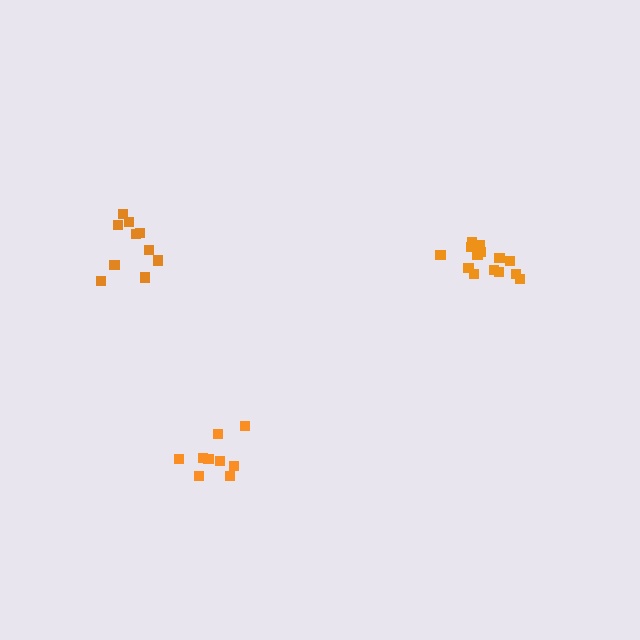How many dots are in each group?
Group 1: 9 dots, Group 2: 10 dots, Group 3: 14 dots (33 total).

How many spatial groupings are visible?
There are 3 spatial groupings.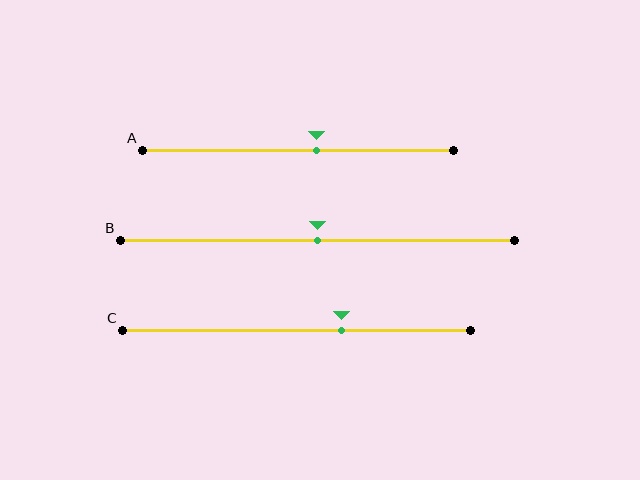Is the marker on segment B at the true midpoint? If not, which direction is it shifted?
Yes, the marker on segment B is at the true midpoint.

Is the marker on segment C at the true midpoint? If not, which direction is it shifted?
No, the marker on segment C is shifted to the right by about 13% of the segment length.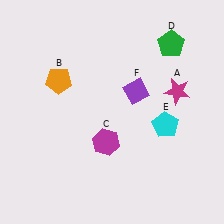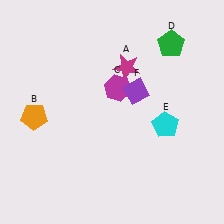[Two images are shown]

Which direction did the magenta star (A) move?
The magenta star (A) moved left.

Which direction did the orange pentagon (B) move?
The orange pentagon (B) moved down.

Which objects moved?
The objects that moved are: the magenta star (A), the orange pentagon (B), the magenta hexagon (C).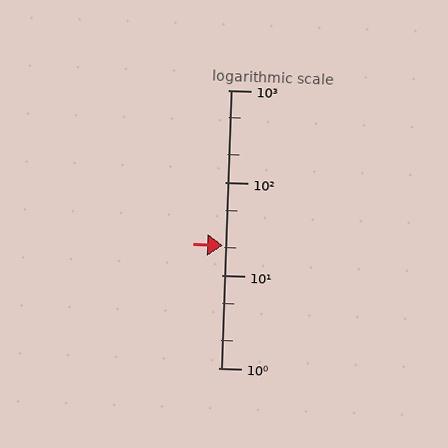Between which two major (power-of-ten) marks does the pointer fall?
The pointer is between 10 and 100.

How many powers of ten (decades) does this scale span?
The scale spans 3 decades, from 1 to 1000.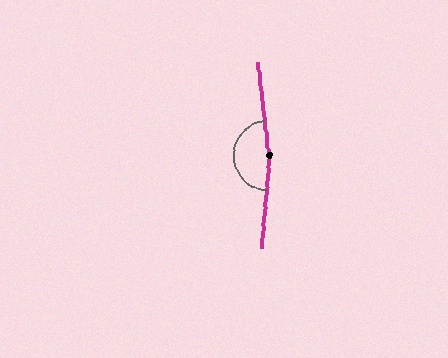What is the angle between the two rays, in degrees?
Approximately 168 degrees.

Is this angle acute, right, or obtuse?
It is obtuse.